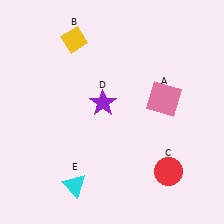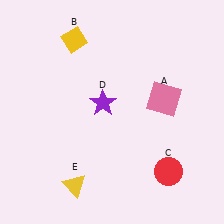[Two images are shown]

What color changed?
The triangle (E) changed from cyan in Image 1 to yellow in Image 2.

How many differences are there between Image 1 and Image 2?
There is 1 difference between the two images.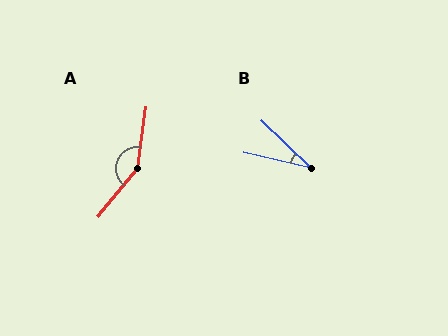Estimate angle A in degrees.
Approximately 148 degrees.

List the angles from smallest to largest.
B (31°), A (148°).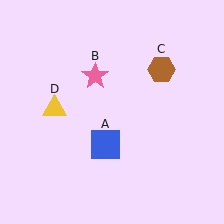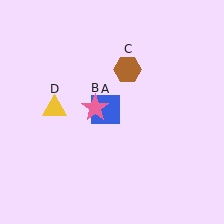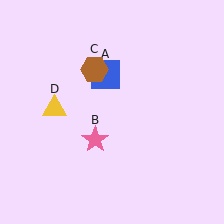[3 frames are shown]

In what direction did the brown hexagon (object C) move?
The brown hexagon (object C) moved left.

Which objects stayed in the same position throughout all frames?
Yellow triangle (object D) remained stationary.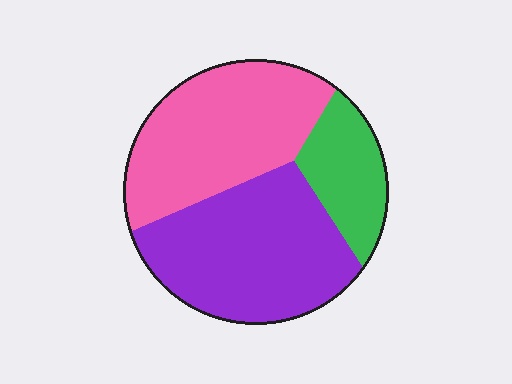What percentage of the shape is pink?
Pink covers roughly 40% of the shape.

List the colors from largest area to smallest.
From largest to smallest: purple, pink, green.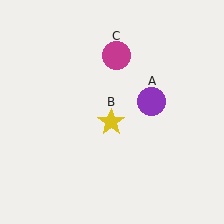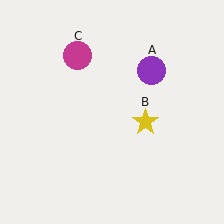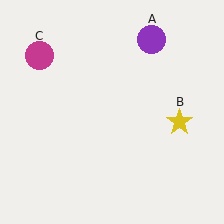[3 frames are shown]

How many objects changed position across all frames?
3 objects changed position: purple circle (object A), yellow star (object B), magenta circle (object C).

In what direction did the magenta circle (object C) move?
The magenta circle (object C) moved left.